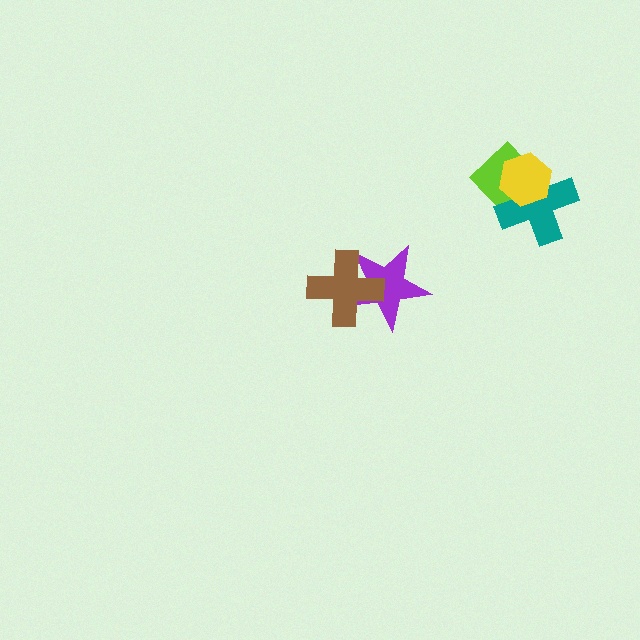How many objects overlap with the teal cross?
2 objects overlap with the teal cross.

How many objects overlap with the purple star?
1 object overlaps with the purple star.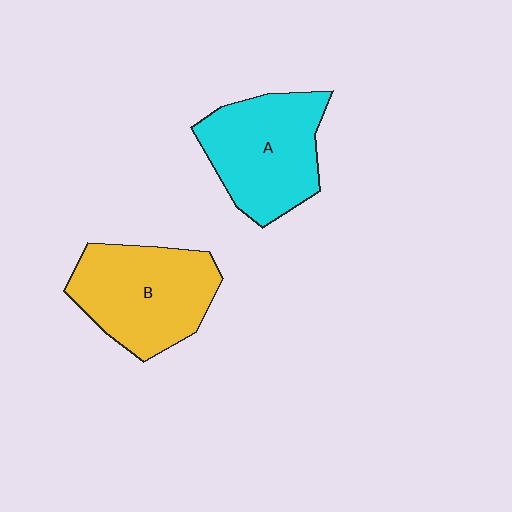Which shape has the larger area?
Shape B (yellow).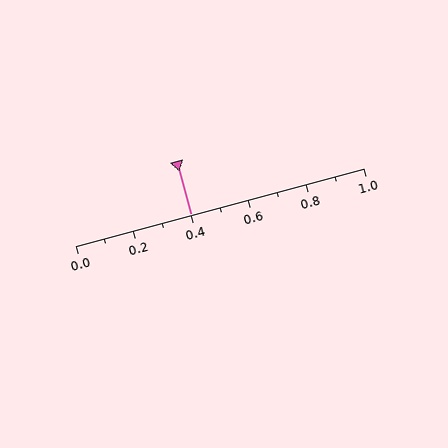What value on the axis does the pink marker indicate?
The marker indicates approximately 0.4.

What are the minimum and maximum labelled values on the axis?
The axis runs from 0.0 to 1.0.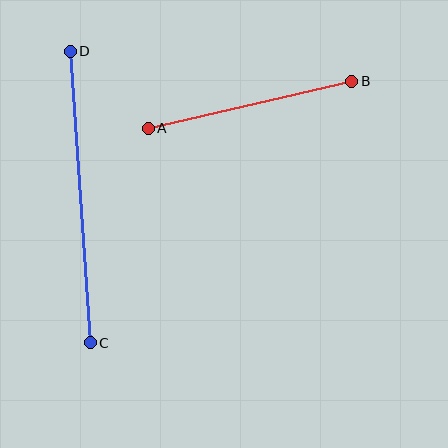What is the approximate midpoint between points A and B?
The midpoint is at approximately (250, 105) pixels.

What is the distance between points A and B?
The distance is approximately 209 pixels.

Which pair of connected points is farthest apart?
Points C and D are farthest apart.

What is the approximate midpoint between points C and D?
The midpoint is at approximately (80, 197) pixels.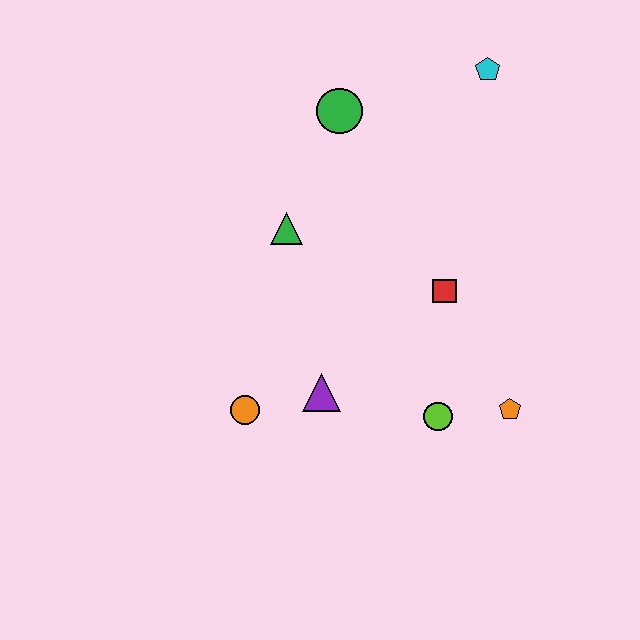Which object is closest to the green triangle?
The green circle is closest to the green triangle.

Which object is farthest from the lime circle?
The cyan pentagon is farthest from the lime circle.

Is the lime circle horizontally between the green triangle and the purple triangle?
No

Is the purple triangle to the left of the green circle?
Yes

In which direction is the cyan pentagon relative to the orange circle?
The cyan pentagon is above the orange circle.